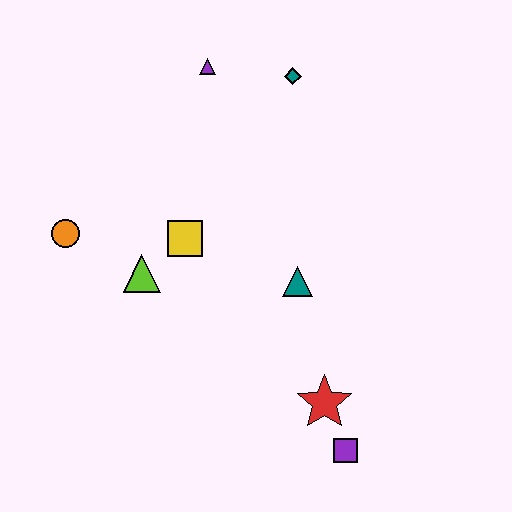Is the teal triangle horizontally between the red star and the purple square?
No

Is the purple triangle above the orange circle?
Yes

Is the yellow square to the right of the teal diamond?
No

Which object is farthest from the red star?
The purple triangle is farthest from the red star.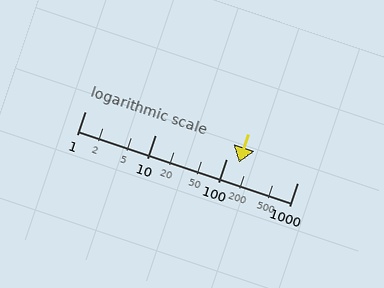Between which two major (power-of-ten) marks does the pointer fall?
The pointer is between 100 and 1000.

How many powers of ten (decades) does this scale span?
The scale spans 3 decades, from 1 to 1000.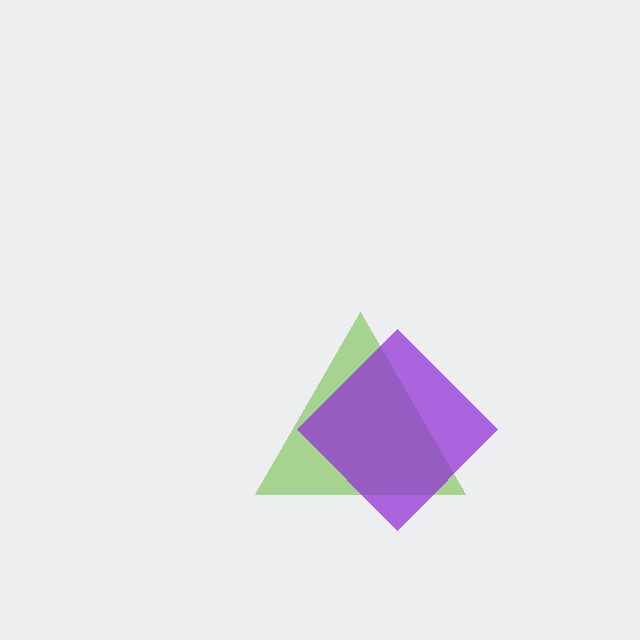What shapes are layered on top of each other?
The layered shapes are: a lime triangle, a purple diamond.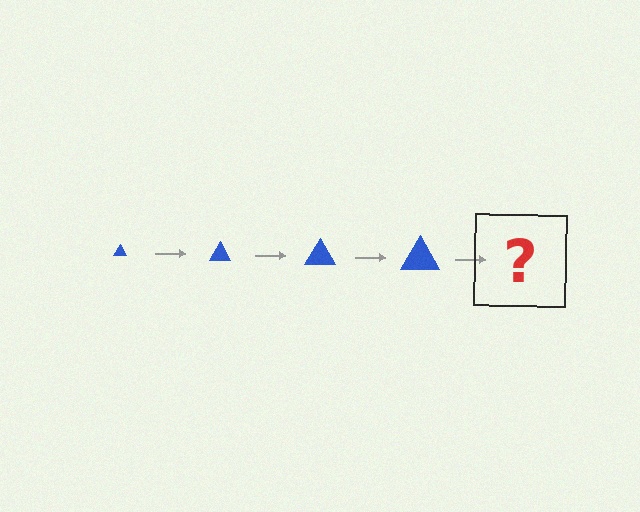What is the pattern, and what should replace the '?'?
The pattern is that the triangle gets progressively larger each step. The '?' should be a blue triangle, larger than the previous one.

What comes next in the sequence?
The next element should be a blue triangle, larger than the previous one.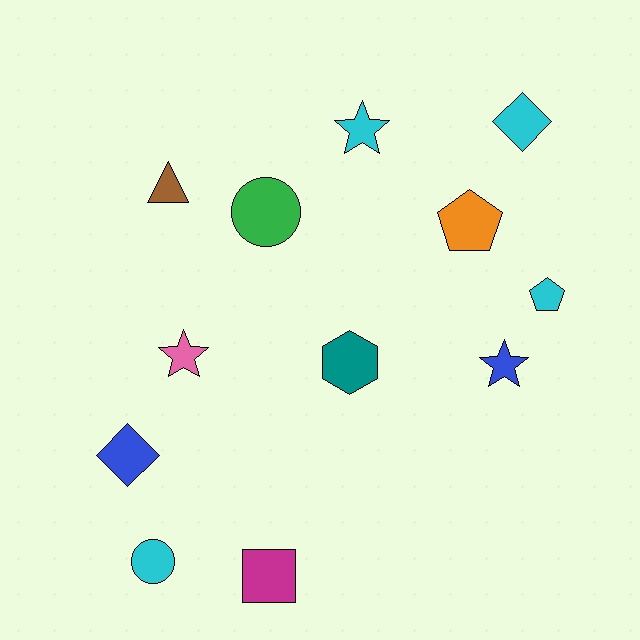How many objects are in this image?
There are 12 objects.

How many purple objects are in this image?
There are no purple objects.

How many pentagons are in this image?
There are 2 pentagons.